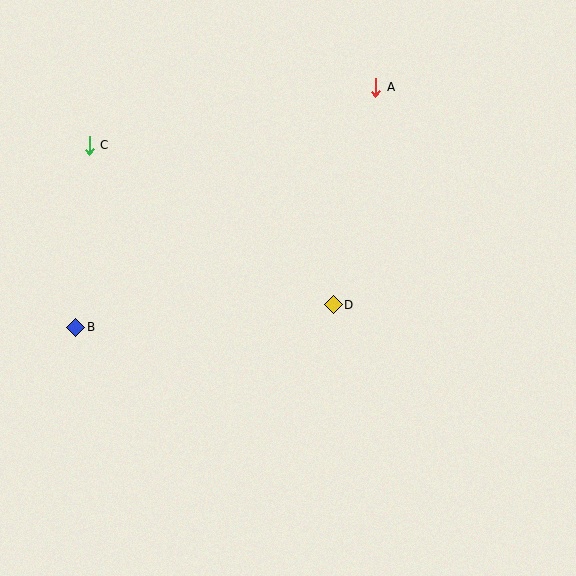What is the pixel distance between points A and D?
The distance between A and D is 222 pixels.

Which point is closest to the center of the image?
Point D at (333, 305) is closest to the center.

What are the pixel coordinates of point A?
Point A is at (376, 87).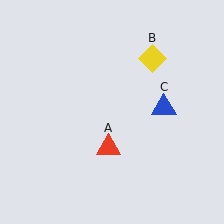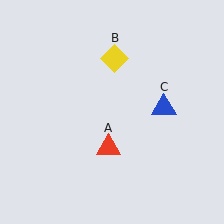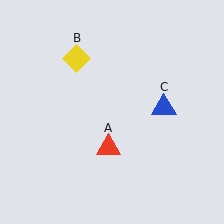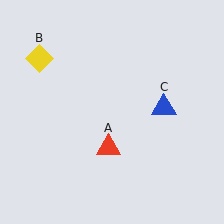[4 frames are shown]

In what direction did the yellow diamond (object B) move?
The yellow diamond (object B) moved left.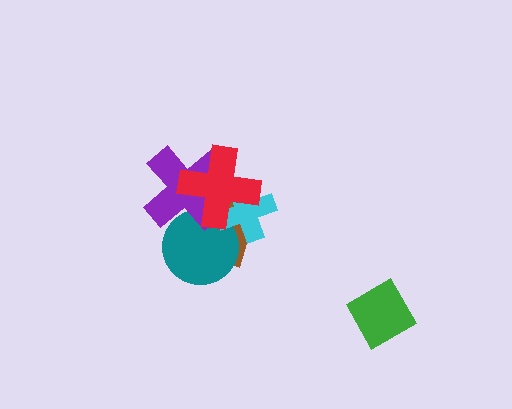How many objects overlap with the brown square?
4 objects overlap with the brown square.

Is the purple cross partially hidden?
Yes, it is partially covered by another shape.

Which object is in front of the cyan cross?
The red cross is in front of the cyan cross.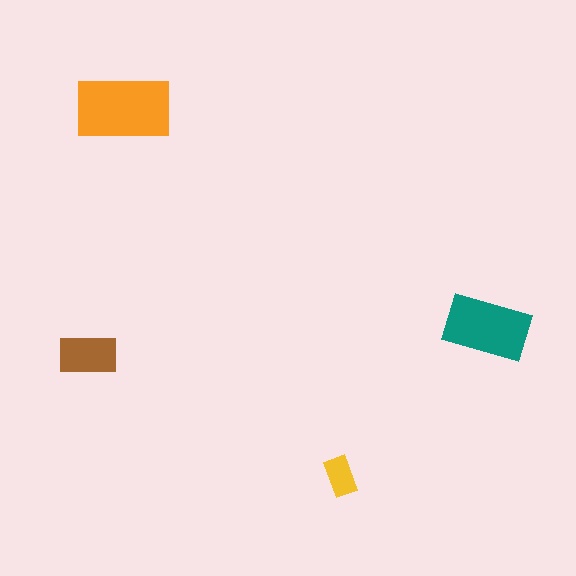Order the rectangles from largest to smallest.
the orange one, the teal one, the brown one, the yellow one.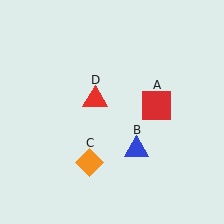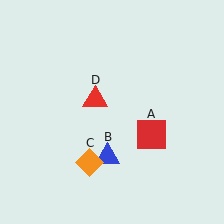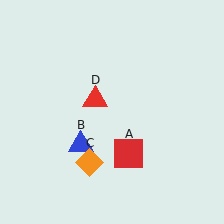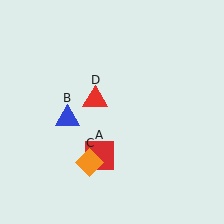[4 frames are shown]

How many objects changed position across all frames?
2 objects changed position: red square (object A), blue triangle (object B).